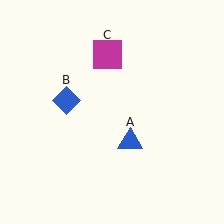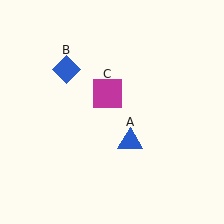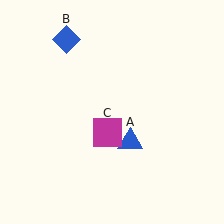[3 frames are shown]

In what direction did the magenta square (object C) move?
The magenta square (object C) moved down.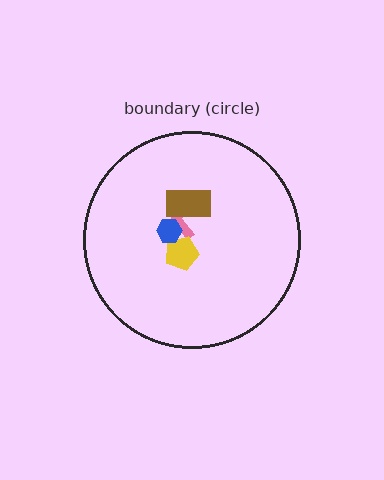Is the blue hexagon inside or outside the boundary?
Inside.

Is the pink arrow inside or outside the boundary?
Inside.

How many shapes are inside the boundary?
4 inside, 0 outside.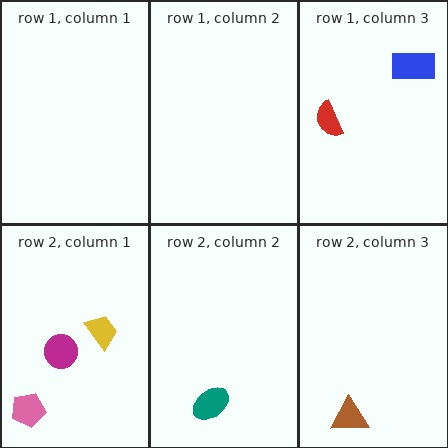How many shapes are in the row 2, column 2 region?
1.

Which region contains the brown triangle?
The row 2, column 3 region.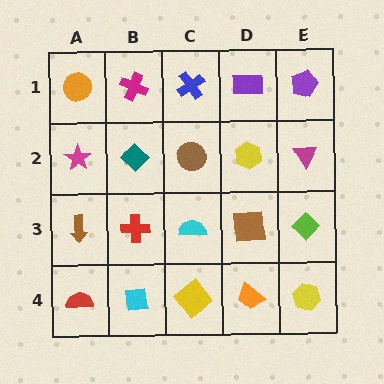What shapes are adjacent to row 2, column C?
A blue cross (row 1, column C), a cyan semicircle (row 3, column C), a teal diamond (row 2, column B), a yellow hexagon (row 2, column D).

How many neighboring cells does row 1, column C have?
3.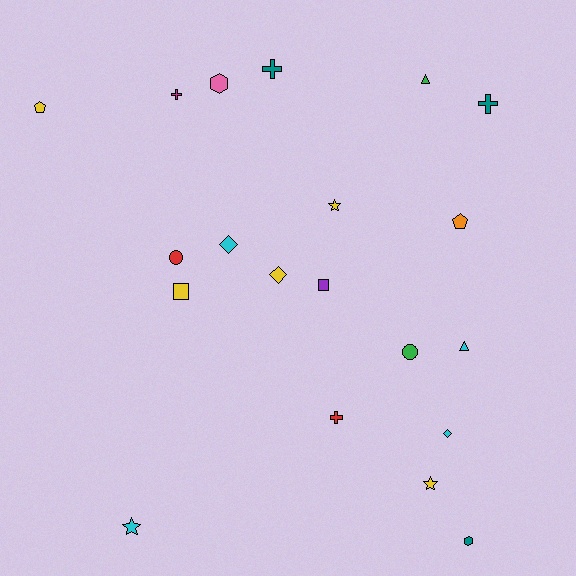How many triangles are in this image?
There are 2 triangles.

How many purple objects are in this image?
There is 1 purple object.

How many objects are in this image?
There are 20 objects.